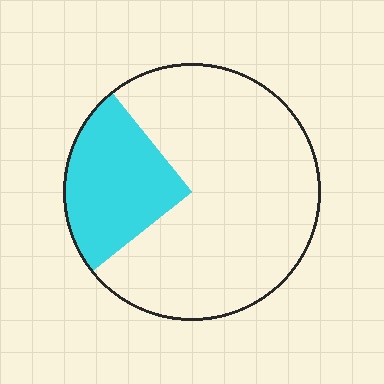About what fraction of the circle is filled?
About one quarter (1/4).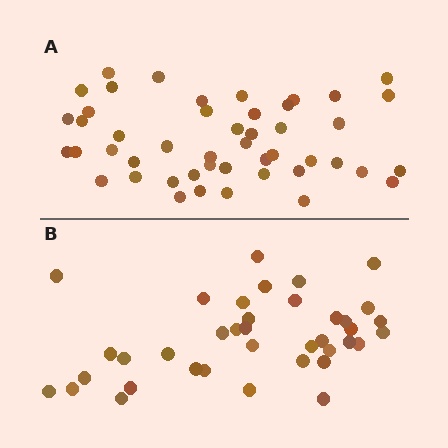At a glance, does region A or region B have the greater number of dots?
Region A (the top region) has more dots.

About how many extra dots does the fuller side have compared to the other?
Region A has roughly 8 or so more dots than region B.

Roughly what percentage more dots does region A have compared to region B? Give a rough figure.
About 25% more.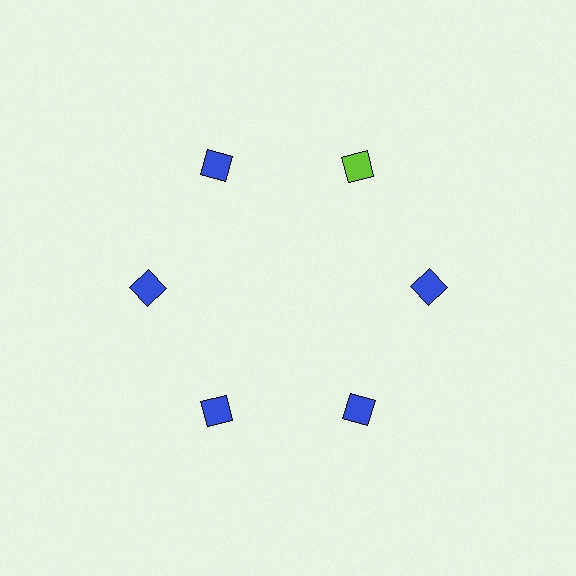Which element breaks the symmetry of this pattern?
The lime diamond at roughly the 1 o'clock position breaks the symmetry. All other shapes are blue diamonds.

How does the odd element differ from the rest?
It has a different color: lime instead of blue.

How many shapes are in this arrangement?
There are 6 shapes arranged in a ring pattern.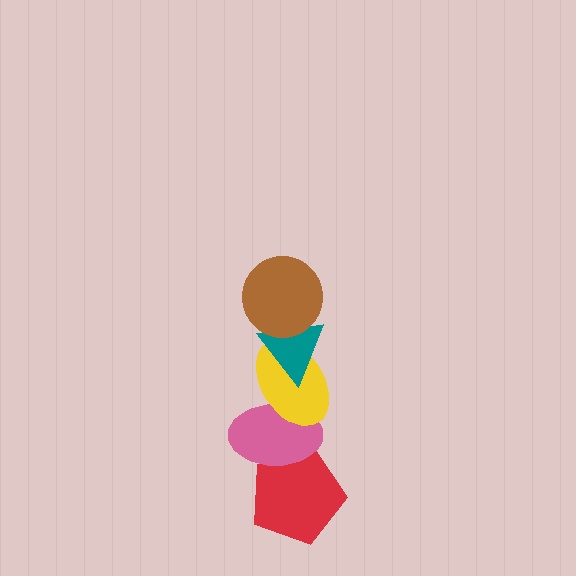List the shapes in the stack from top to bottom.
From top to bottom: the brown circle, the teal triangle, the yellow ellipse, the pink ellipse, the red pentagon.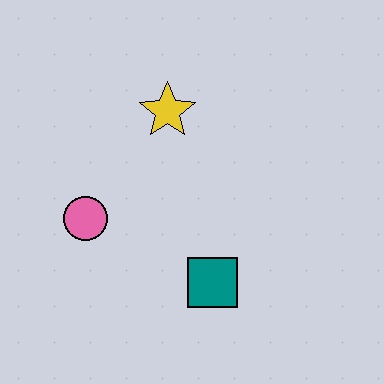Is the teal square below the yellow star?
Yes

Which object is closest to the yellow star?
The pink circle is closest to the yellow star.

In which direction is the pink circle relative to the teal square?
The pink circle is to the left of the teal square.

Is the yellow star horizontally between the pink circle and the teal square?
Yes